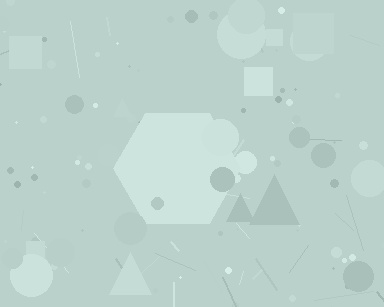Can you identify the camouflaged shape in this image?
The camouflaged shape is a hexagon.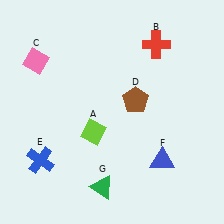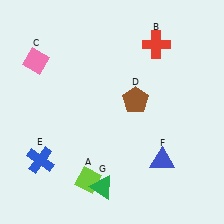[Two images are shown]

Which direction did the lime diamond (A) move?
The lime diamond (A) moved down.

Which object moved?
The lime diamond (A) moved down.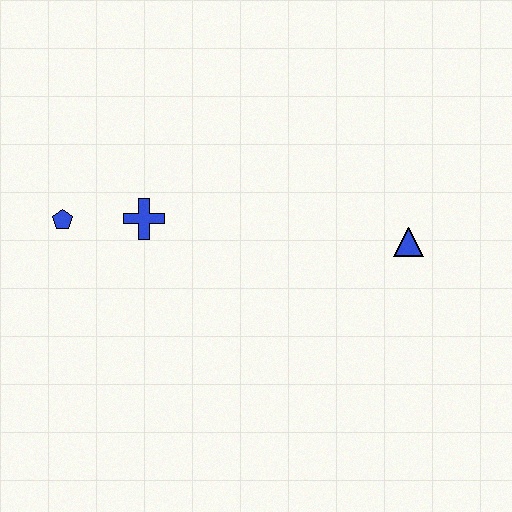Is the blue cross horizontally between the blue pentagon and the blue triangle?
Yes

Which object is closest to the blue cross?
The blue pentagon is closest to the blue cross.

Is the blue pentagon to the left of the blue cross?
Yes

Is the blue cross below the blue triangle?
No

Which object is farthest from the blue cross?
The blue triangle is farthest from the blue cross.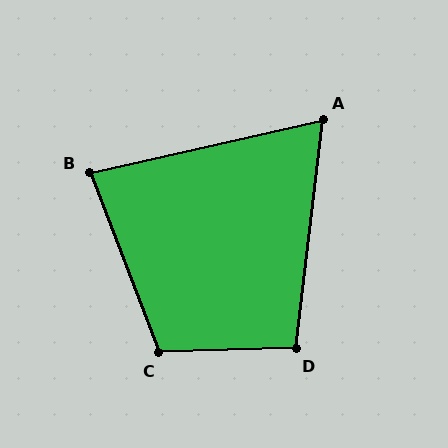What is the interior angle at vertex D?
Approximately 98 degrees (obtuse).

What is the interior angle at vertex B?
Approximately 82 degrees (acute).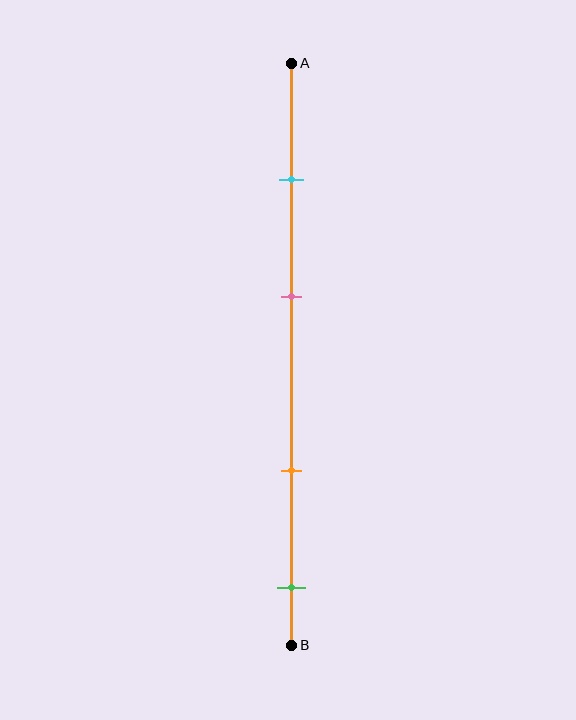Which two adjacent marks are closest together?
The cyan and pink marks are the closest adjacent pair.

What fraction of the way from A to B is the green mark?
The green mark is approximately 90% (0.9) of the way from A to B.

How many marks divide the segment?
There are 4 marks dividing the segment.